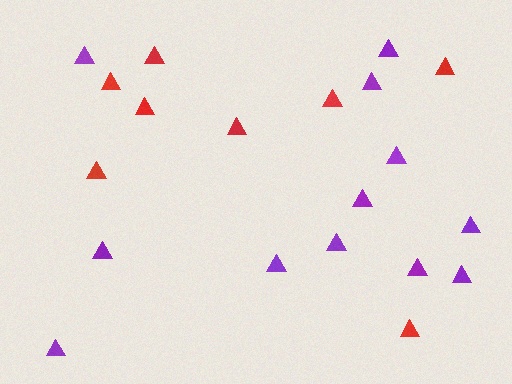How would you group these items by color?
There are 2 groups: one group of red triangles (8) and one group of purple triangles (12).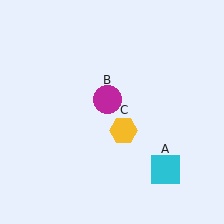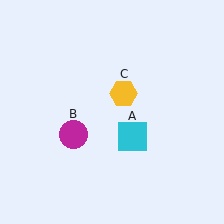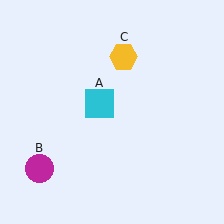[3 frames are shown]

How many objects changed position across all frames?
3 objects changed position: cyan square (object A), magenta circle (object B), yellow hexagon (object C).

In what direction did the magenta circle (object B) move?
The magenta circle (object B) moved down and to the left.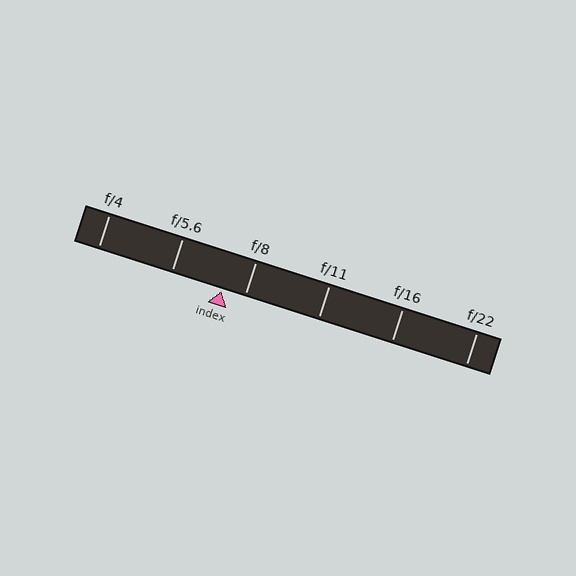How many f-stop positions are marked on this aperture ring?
There are 6 f-stop positions marked.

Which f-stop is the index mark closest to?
The index mark is closest to f/8.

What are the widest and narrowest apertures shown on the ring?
The widest aperture shown is f/4 and the narrowest is f/22.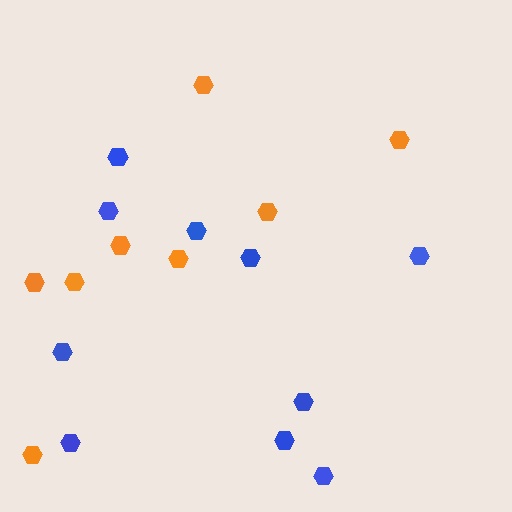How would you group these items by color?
There are 2 groups: one group of blue hexagons (10) and one group of orange hexagons (8).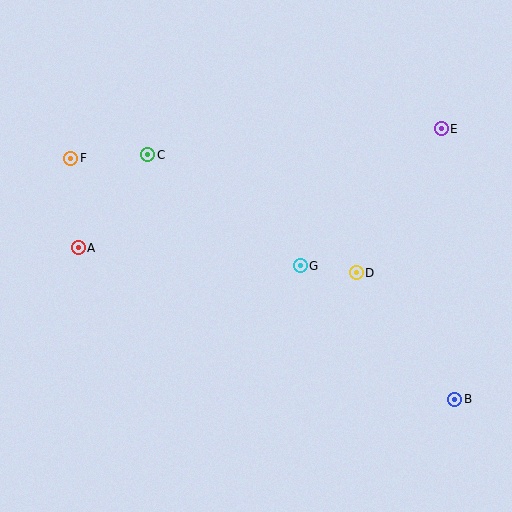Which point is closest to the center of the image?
Point G at (300, 266) is closest to the center.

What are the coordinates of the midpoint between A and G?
The midpoint between A and G is at (189, 257).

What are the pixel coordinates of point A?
Point A is at (78, 248).